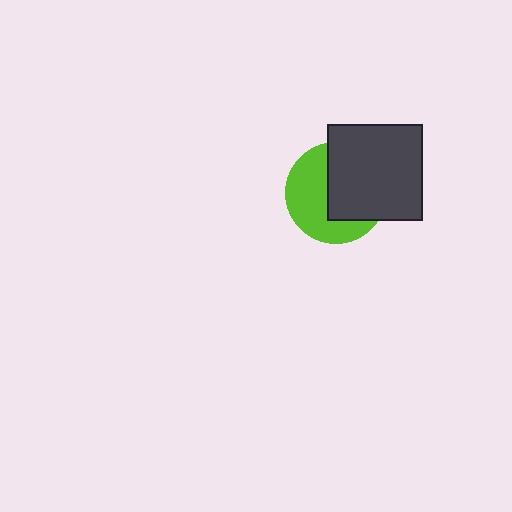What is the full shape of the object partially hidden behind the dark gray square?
The partially hidden object is a lime circle.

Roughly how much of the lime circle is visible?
About half of it is visible (roughly 50%).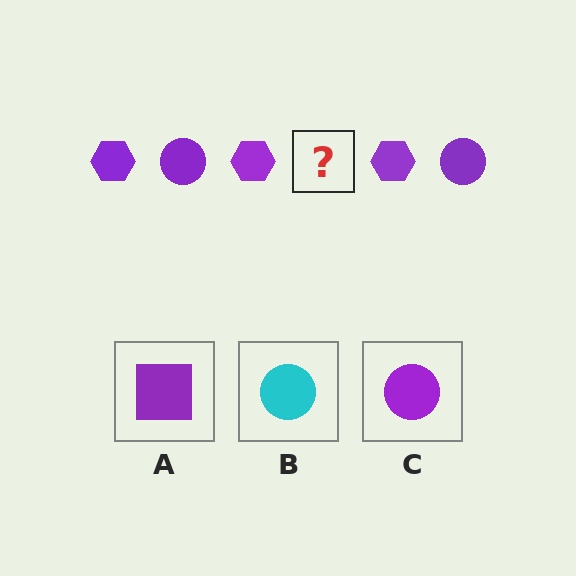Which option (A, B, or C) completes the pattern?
C.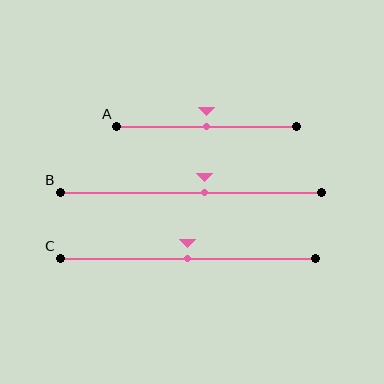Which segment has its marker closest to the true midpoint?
Segment A has its marker closest to the true midpoint.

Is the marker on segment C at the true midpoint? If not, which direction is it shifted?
Yes, the marker on segment C is at the true midpoint.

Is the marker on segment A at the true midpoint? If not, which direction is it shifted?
Yes, the marker on segment A is at the true midpoint.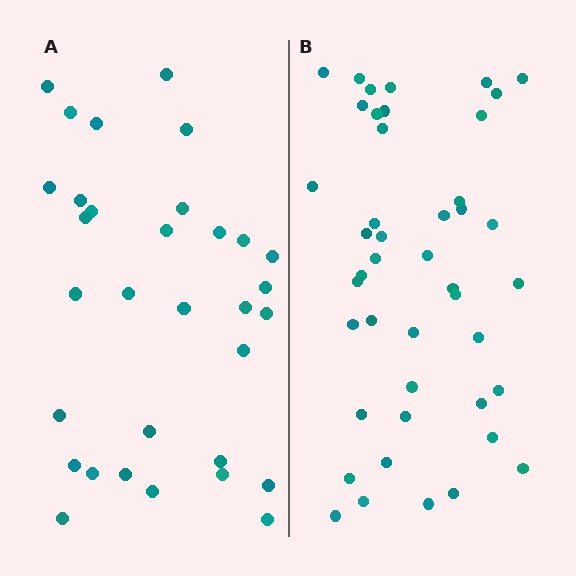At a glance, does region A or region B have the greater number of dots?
Region B (the right region) has more dots.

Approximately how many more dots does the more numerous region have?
Region B has roughly 12 or so more dots than region A.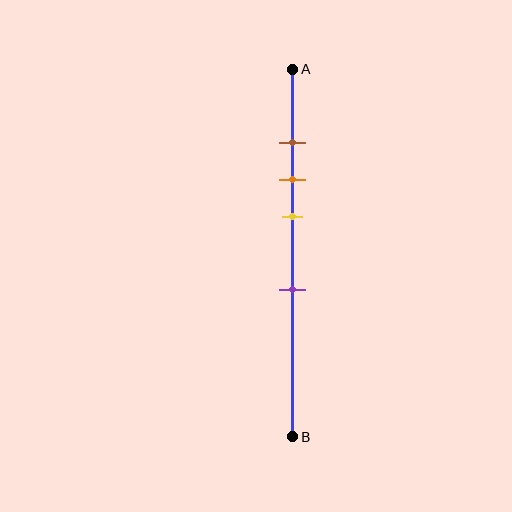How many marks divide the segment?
There are 4 marks dividing the segment.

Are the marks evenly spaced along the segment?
No, the marks are not evenly spaced.